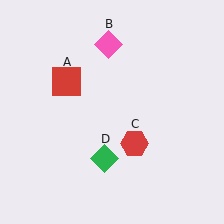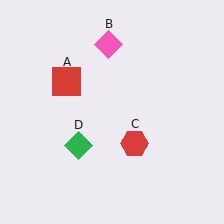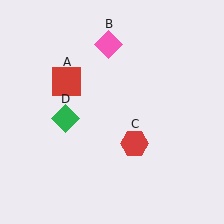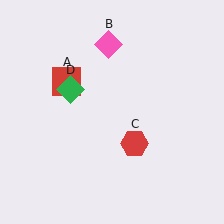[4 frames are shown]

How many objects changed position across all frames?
1 object changed position: green diamond (object D).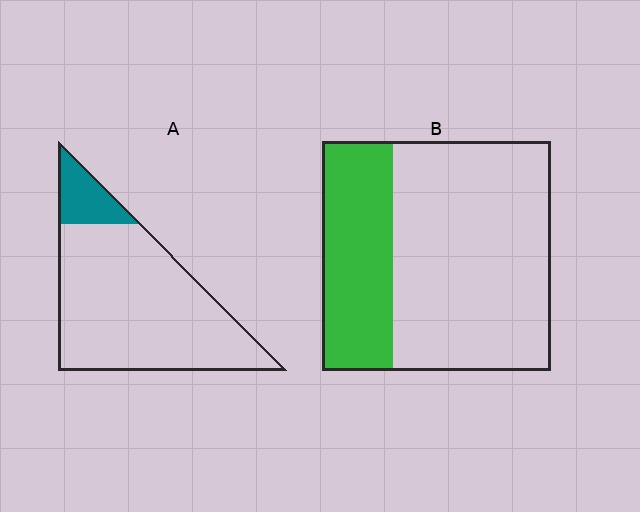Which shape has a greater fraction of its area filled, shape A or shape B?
Shape B.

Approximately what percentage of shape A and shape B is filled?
A is approximately 15% and B is approximately 30%.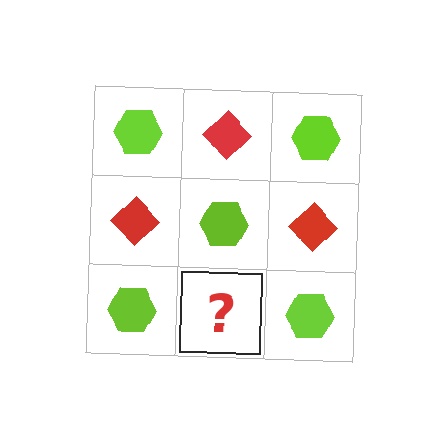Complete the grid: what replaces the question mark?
The question mark should be replaced with a red diamond.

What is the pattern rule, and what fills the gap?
The rule is that it alternates lime hexagon and red diamond in a checkerboard pattern. The gap should be filled with a red diamond.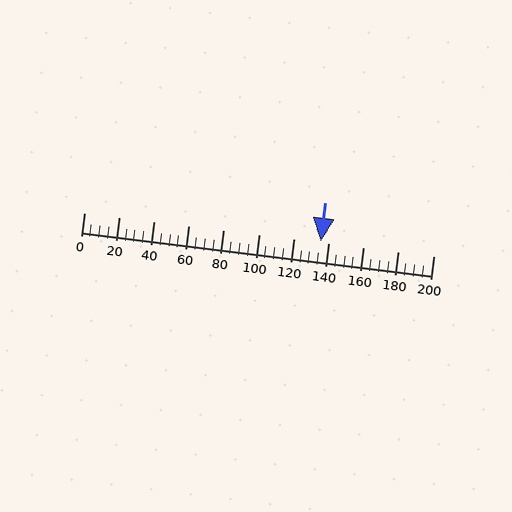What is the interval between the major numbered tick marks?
The major tick marks are spaced 20 units apart.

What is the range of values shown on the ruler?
The ruler shows values from 0 to 200.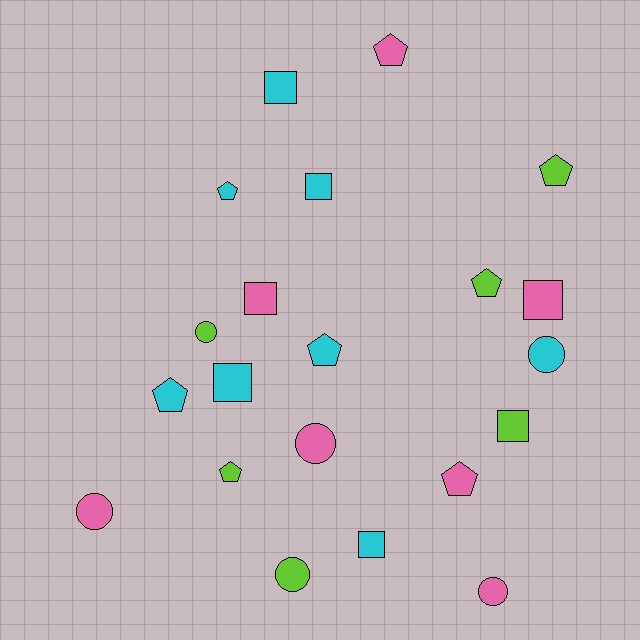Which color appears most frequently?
Cyan, with 8 objects.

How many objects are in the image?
There are 21 objects.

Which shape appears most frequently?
Pentagon, with 8 objects.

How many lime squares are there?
There is 1 lime square.